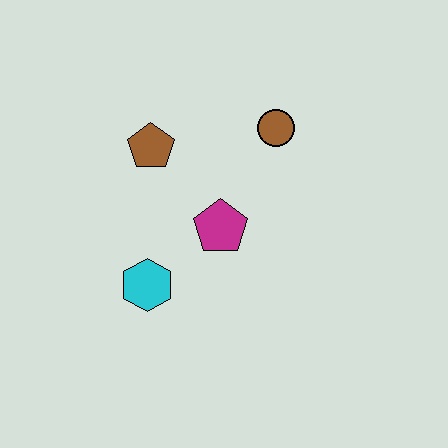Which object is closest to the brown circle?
The magenta pentagon is closest to the brown circle.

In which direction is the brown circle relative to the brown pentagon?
The brown circle is to the right of the brown pentagon.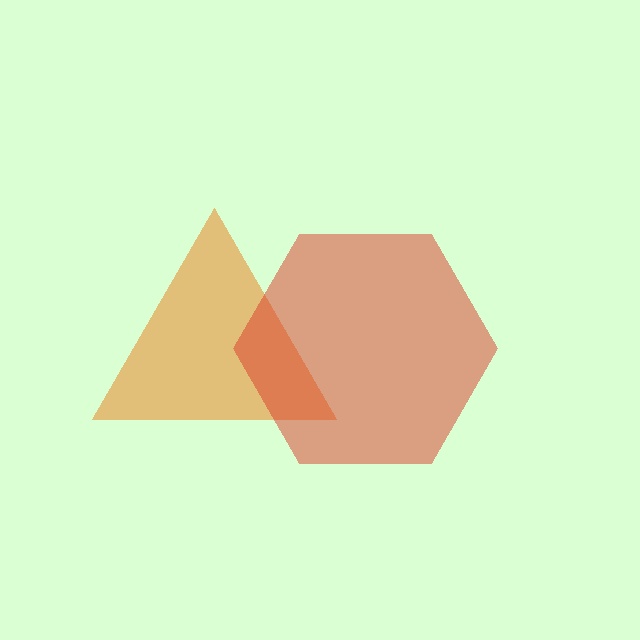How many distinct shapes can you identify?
There are 2 distinct shapes: an orange triangle, a red hexagon.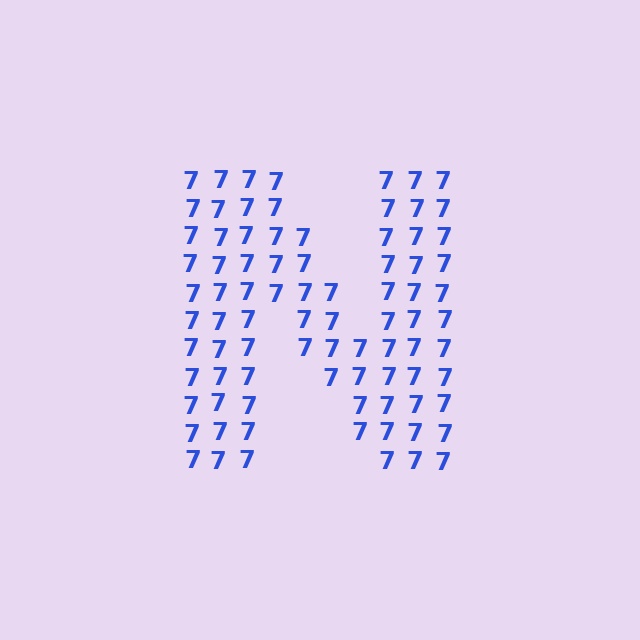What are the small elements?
The small elements are digit 7's.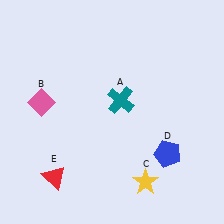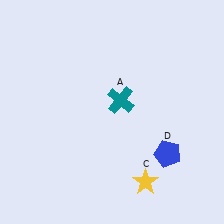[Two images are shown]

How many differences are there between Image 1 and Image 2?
There are 2 differences between the two images.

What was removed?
The red triangle (E), the pink diamond (B) were removed in Image 2.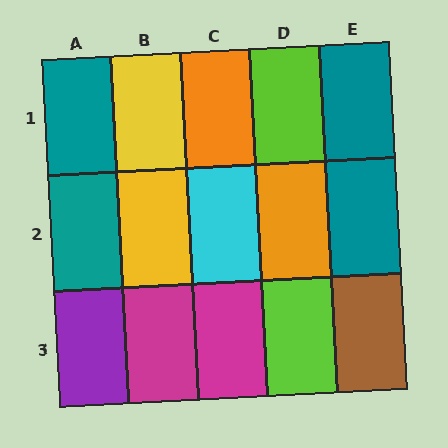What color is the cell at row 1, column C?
Orange.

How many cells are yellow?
2 cells are yellow.